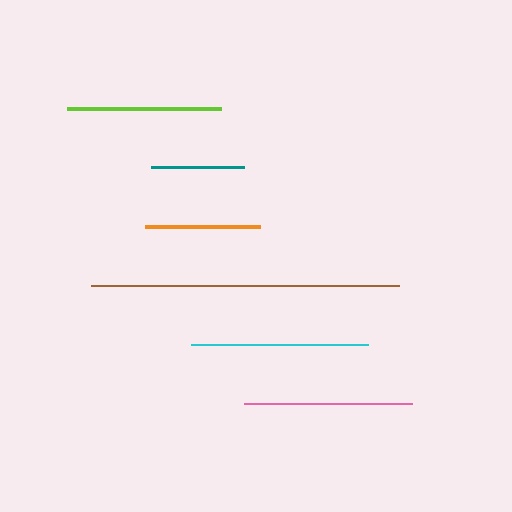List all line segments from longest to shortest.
From longest to shortest: brown, cyan, pink, lime, orange, teal.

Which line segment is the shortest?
The teal line is the shortest at approximately 93 pixels.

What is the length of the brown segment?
The brown segment is approximately 308 pixels long.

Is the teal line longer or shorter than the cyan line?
The cyan line is longer than the teal line.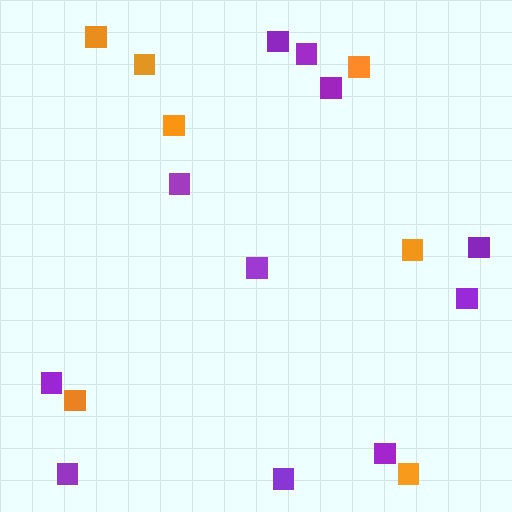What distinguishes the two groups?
There are 2 groups: one group of orange squares (7) and one group of purple squares (11).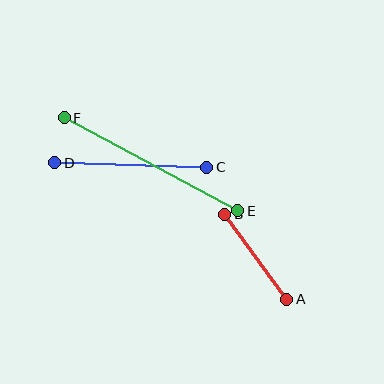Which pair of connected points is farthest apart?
Points E and F are farthest apart.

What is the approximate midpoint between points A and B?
The midpoint is at approximately (256, 257) pixels.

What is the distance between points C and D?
The distance is approximately 152 pixels.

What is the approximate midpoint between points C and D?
The midpoint is at approximately (131, 165) pixels.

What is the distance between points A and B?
The distance is approximately 105 pixels.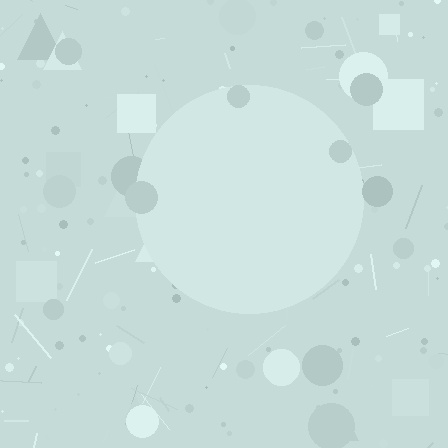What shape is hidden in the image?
A circle is hidden in the image.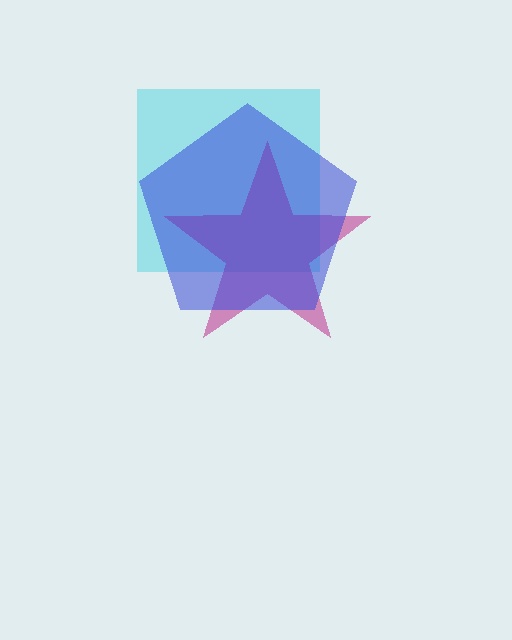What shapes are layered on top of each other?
The layered shapes are: a cyan square, a magenta star, a blue pentagon.